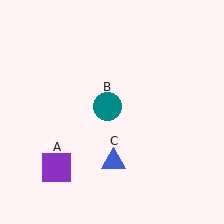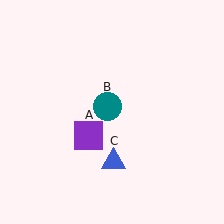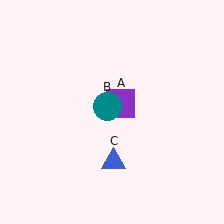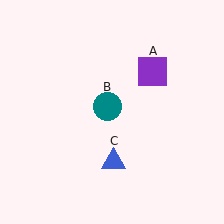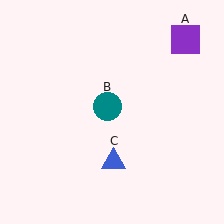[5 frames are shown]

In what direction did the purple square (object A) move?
The purple square (object A) moved up and to the right.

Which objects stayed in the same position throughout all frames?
Teal circle (object B) and blue triangle (object C) remained stationary.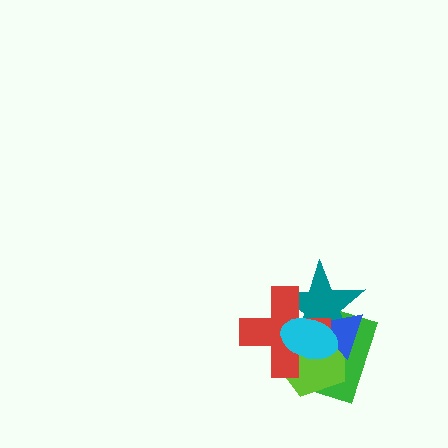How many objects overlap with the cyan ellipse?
5 objects overlap with the cyan ellipse.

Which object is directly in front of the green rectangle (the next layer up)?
The lime pentagon is directly in front of the green rectangle.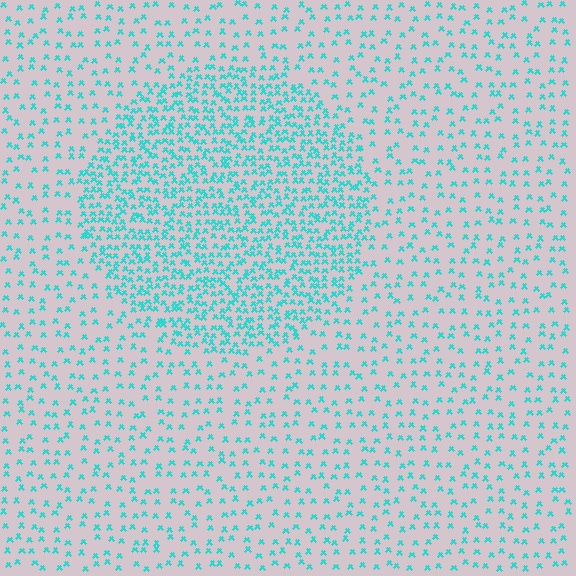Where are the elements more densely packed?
The elements are more densely packed inside the circle boundary.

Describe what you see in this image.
The image contains small cyan elements arranged at two different densities. A circle-shaped region is visible where the elements are more densely packed than the surrounding area.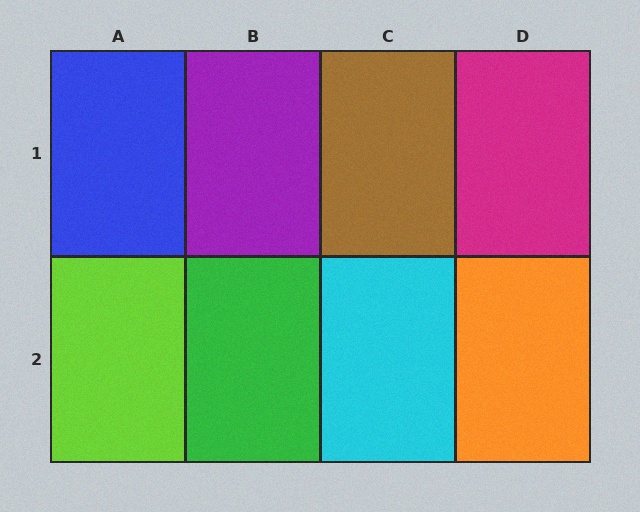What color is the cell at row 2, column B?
Green.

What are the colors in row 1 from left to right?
Blue, purple, brown, magenta.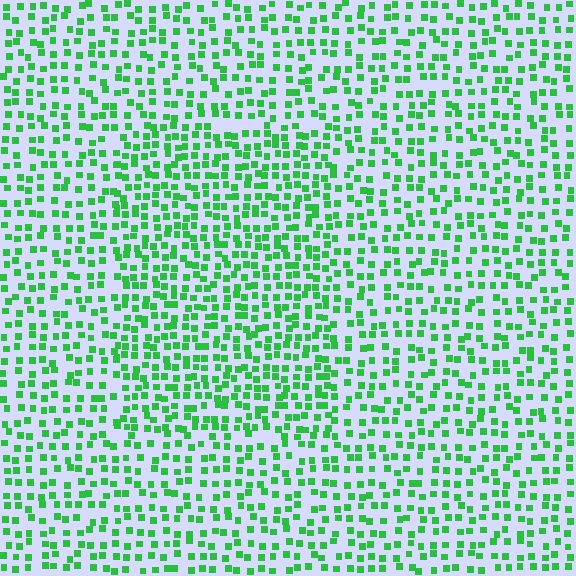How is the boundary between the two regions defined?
The boundary is defined by a change in element density (approximately 1.5x ratio). All elements are the same color, size, and shape.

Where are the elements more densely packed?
The elements are more densely packed inside the rectangle boundary.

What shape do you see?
I see a rectangle.